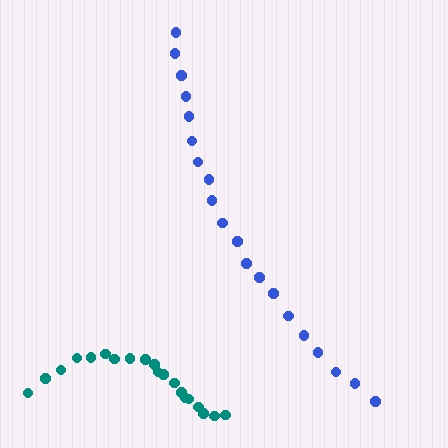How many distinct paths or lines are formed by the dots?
There are 2 distinct paths.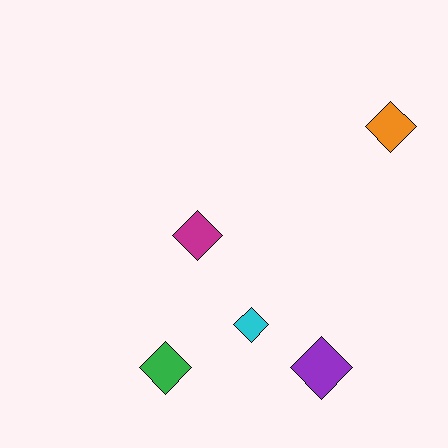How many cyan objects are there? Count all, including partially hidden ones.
There is 1 cyan object.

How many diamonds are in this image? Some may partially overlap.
There are 5 diamonds.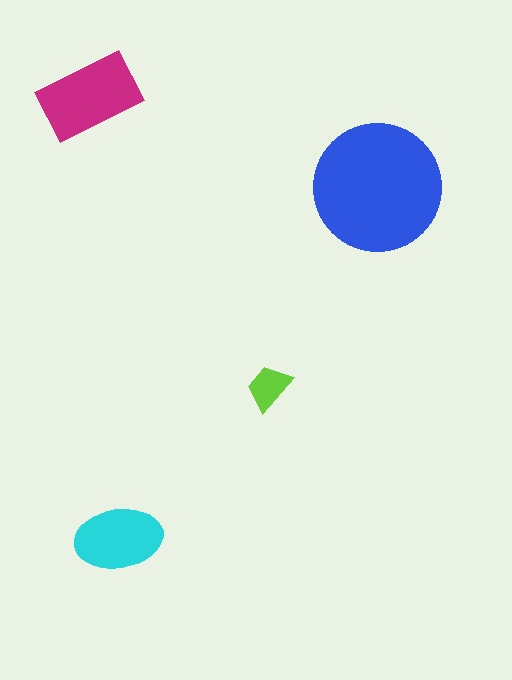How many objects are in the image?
There are 4 objects in the image.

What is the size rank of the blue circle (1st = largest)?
1st.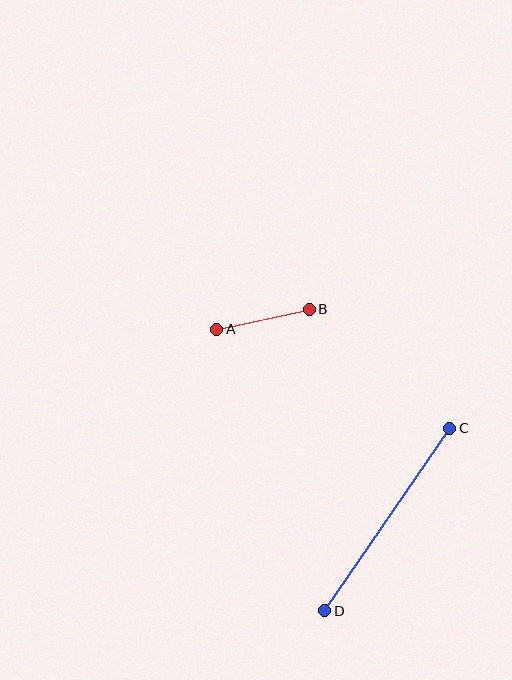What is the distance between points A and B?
The distance is approximately 94 pixels.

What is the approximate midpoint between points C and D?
The midpoint is at approximately (387, 520) pixels.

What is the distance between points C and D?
The distance is approximately 221 pixels.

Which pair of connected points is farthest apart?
Points C and D are farthest apart.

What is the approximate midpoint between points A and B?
The midpoint is at approximately (263, 319) pixels.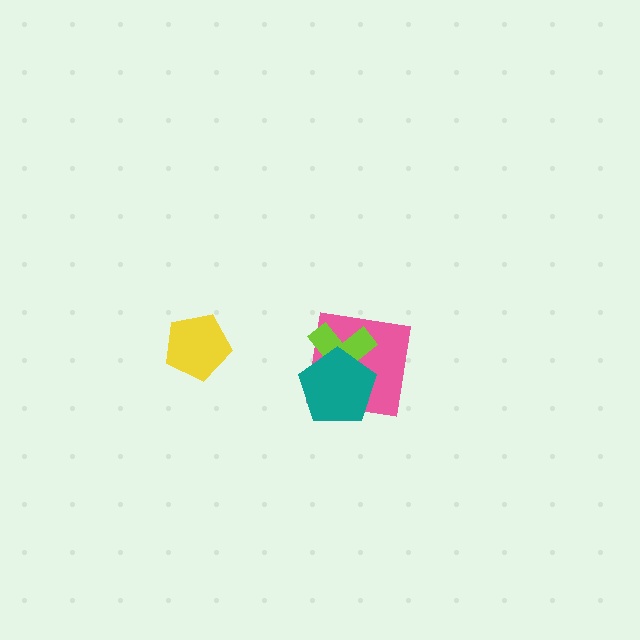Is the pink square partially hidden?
Yes, it is partially covered by another shape.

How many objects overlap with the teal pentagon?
2 objects overlap with the teal pentagon.